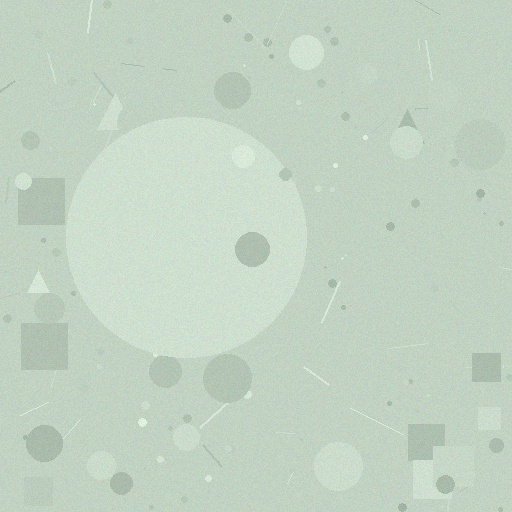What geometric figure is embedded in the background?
A circle is embedded in the background.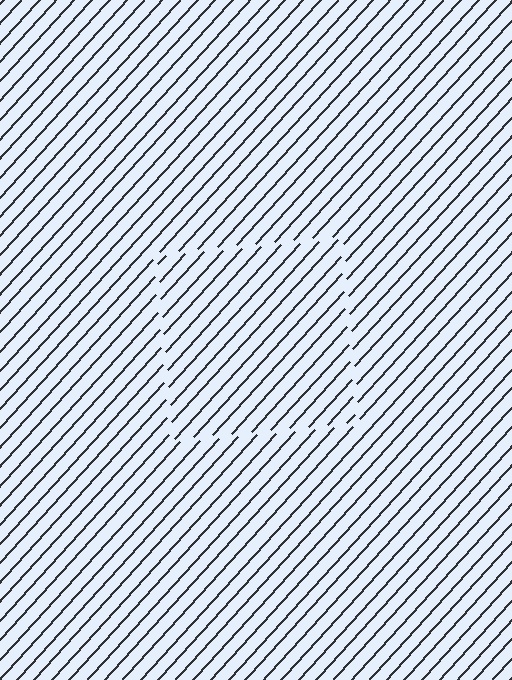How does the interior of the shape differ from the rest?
The interior of the shape contains the same grating, shifted by half a period — the contour is defined by the phase discontinuity where line-ends from the inner and outer gratings abut.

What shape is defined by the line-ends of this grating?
An illusory square. The interior of the shape contains the same grating, shifted by half a period — the contour is defined by the phase discontinuity where line-ends from the inner and outer gratings abut.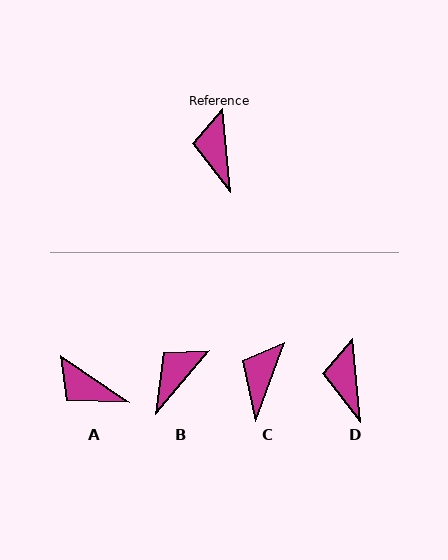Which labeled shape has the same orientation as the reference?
D.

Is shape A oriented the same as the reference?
No, it is off by about 50 degrees.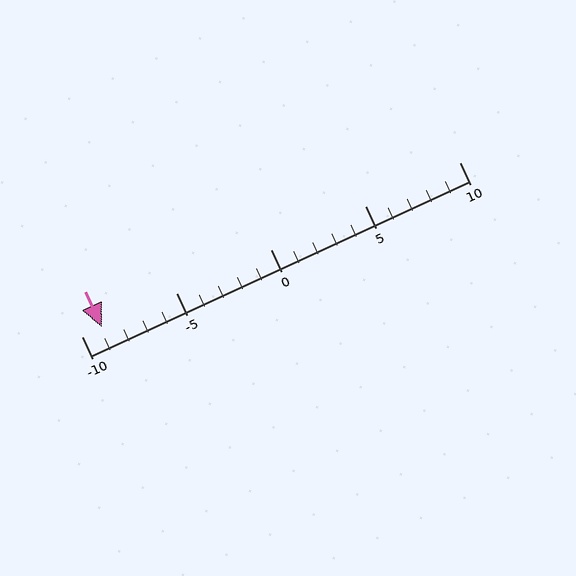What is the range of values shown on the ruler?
The ruler shows values from -10 to 10.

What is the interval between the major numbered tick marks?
The major tick marks are spaced 5 units apart.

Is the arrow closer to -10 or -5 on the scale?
The arrow is closer to -10.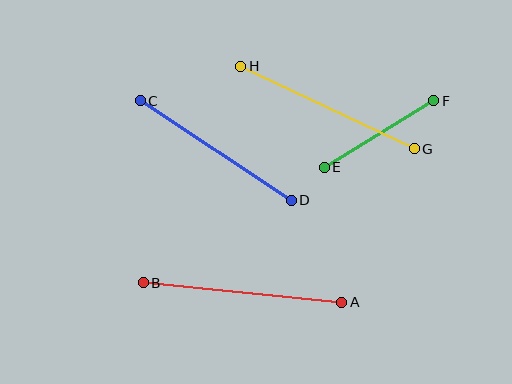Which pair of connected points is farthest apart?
Points A and B are farthest apart.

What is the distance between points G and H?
The distance is approximately 192 pixels.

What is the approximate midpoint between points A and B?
The midpoint is at approximately (243, 293) pixels.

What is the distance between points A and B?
The distance is approximately 200 pixels.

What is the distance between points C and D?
The distance is approximately 181 pixels.